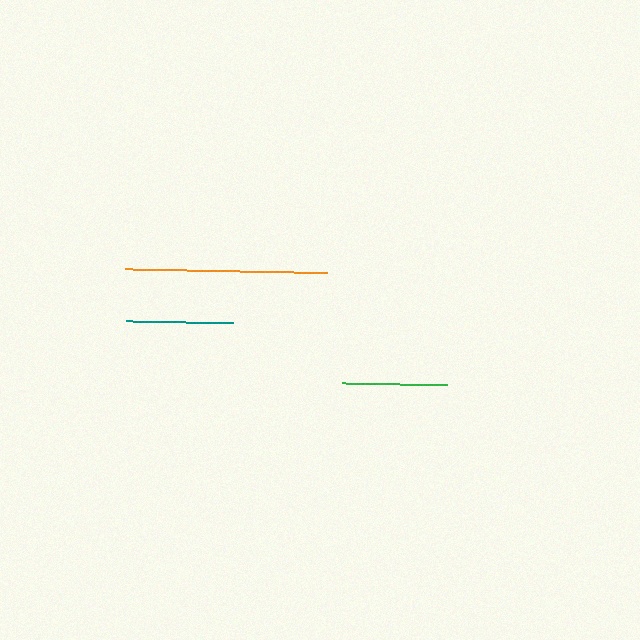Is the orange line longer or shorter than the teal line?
The orange line is longer than the teal line.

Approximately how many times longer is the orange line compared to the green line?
The orange line is approximately 1.9 times the length of the green line.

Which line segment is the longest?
The orange line is the longest at approximately 202 pixels.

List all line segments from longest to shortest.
From longest to shortest: orange, teal, green.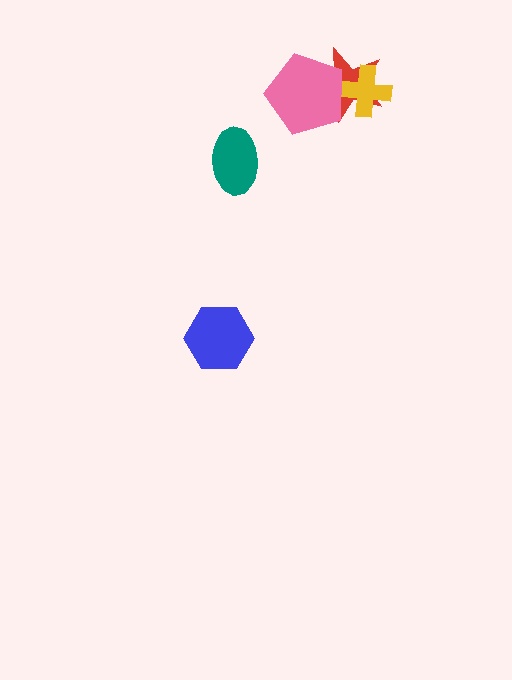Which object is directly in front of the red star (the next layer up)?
The yellow cross is directly in front of the red star.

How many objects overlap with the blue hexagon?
0 objects overlap with the blue hexagon.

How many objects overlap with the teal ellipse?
0 objects overlap with the teal ellipse.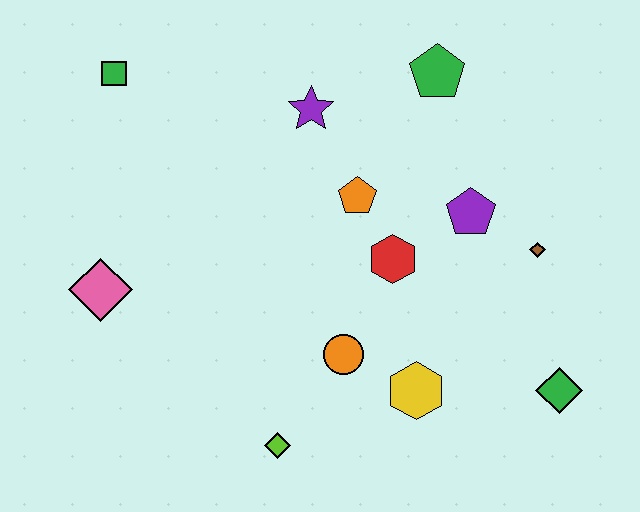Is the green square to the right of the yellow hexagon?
No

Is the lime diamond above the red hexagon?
No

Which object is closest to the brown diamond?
The purple pentagon is closest to the brown diamond.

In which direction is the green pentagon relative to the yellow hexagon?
The green pentagon is above the yellow hexagon.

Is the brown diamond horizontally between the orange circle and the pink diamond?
No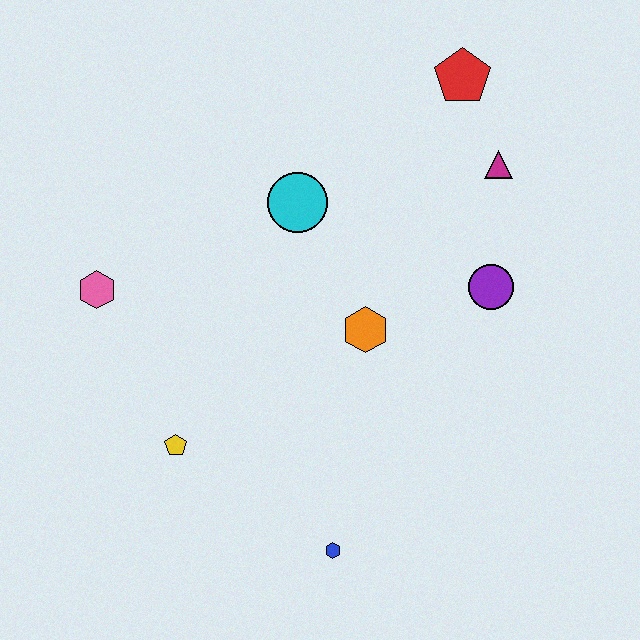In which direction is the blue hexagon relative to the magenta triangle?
The blue hexagon is below the magenta triangle.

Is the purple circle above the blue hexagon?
Yes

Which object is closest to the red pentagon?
The magenta triangle is closest to the red pentagon.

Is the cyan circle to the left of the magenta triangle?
Yes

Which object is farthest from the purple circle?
The pink hexagon is farthest from the purple circle.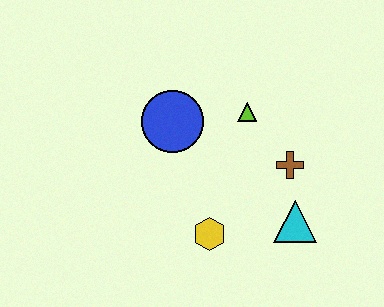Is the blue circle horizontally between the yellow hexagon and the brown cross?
No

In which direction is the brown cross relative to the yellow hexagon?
The brown cross is to the right of the yellow hexagon.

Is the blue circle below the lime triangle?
Yes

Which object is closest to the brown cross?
The cyan triangle is closest to the brown cross.